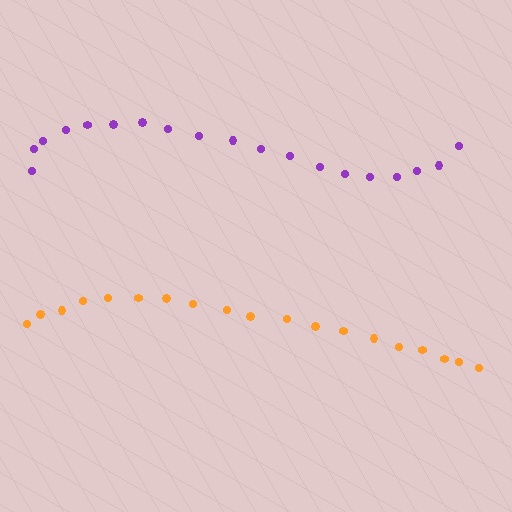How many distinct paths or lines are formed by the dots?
There are 2 distinct paths.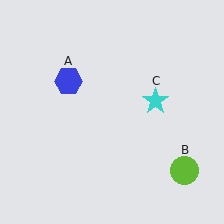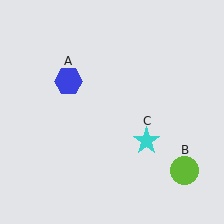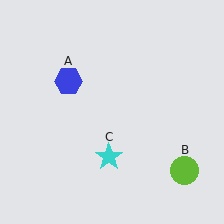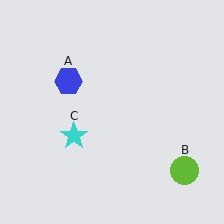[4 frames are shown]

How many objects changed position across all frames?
1 object changed position: cyan star (object C).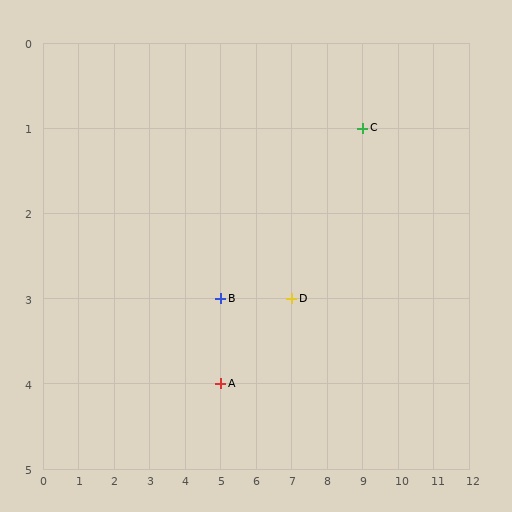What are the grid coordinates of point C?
Point C is at grid coordinates (9, 1).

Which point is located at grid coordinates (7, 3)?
Point D is at (7, 3).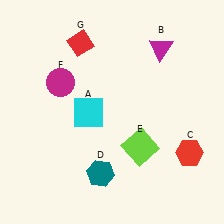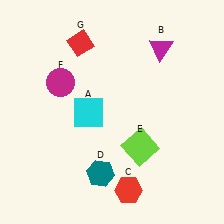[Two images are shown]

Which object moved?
The red hexagon (C) moved left.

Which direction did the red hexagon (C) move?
The red hexagon (C) moved left.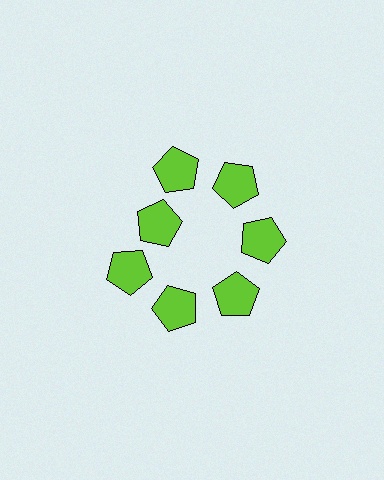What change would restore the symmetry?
The symmetry would be restored by moving it outward, back onto the ring so that all 7 pentagons sit at equal angles and equal distance from the center.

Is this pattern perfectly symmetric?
No. The 7 lime pentagons are arranged in a ring, but one element near the 10 o'clock position is pulled inward toward the center, breaking the 7-fold rotational symmetry.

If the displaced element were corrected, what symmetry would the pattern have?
It would have 7-fold rotational symmetry — the pattern would map onto itself every 51 degrees.